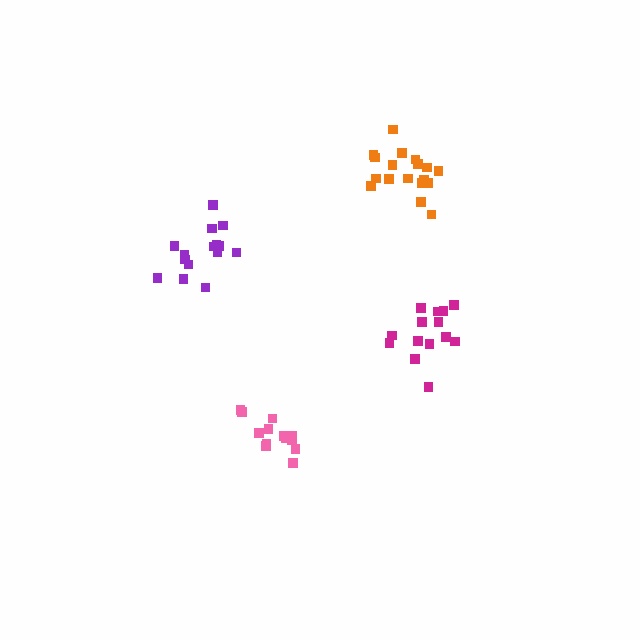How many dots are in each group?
Group 1: 14 dots, Group 2: 15 dots, Group 3: 18 dots, Group 4: 13 dots (60 total).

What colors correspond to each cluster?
The clusters are colored: magenta, purple, orange, pink.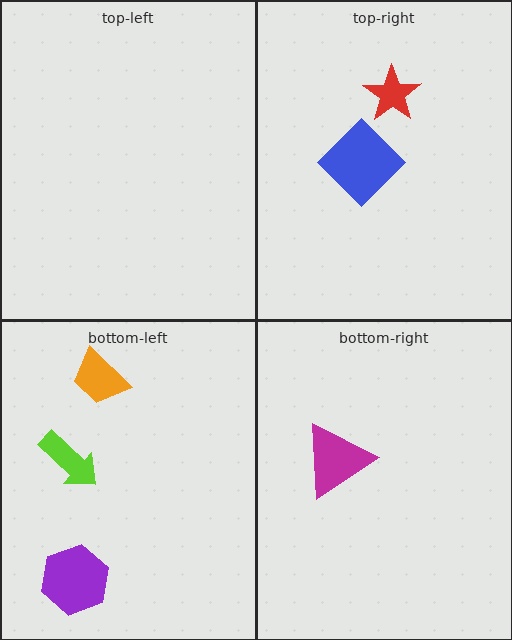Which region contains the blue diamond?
The top-right region.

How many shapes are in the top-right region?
2.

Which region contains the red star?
The top-right region.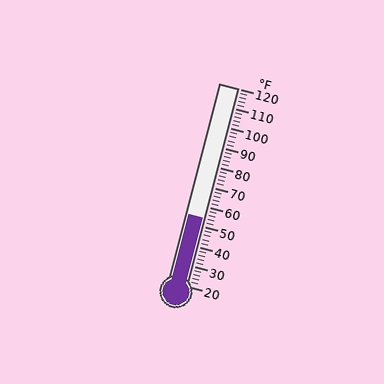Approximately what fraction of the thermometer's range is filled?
The thermometer is filled to approximately 35% of its range.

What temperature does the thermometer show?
The thermometer shows approximately 54°F.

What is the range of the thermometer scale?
The thermometer scale ranges from 20°F to 120°F.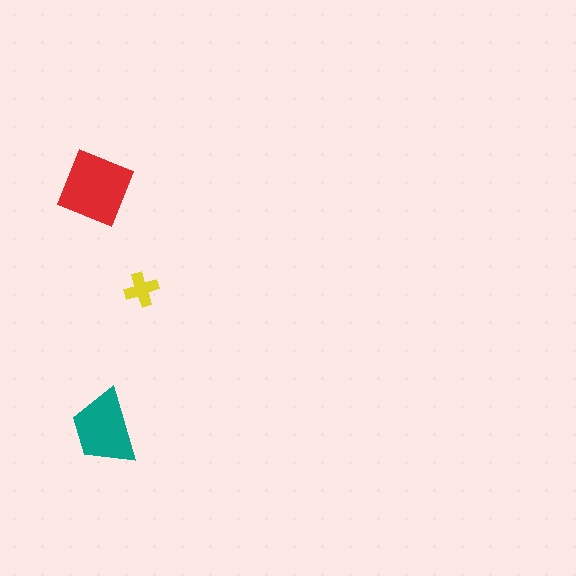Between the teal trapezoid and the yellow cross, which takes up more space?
The teal trapezoid.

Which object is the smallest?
The yellow cross.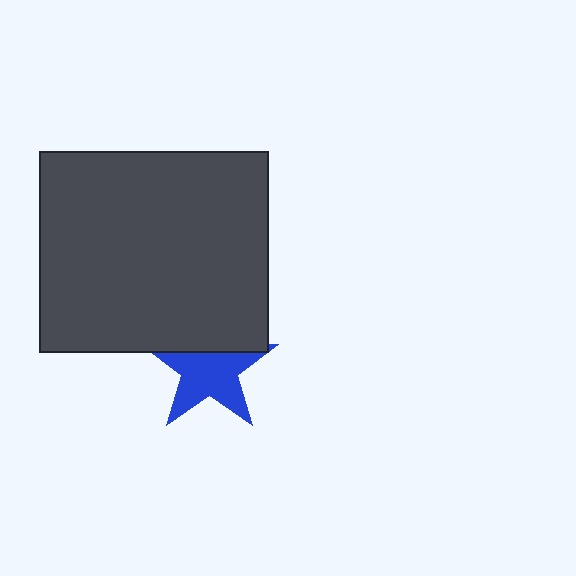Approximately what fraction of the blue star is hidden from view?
Roughly 33% of the blue star is hidden behind the dark gray rectangle.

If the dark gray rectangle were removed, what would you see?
You would see the complete blue star.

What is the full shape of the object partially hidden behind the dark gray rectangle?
The partially hidden object is a blue star.